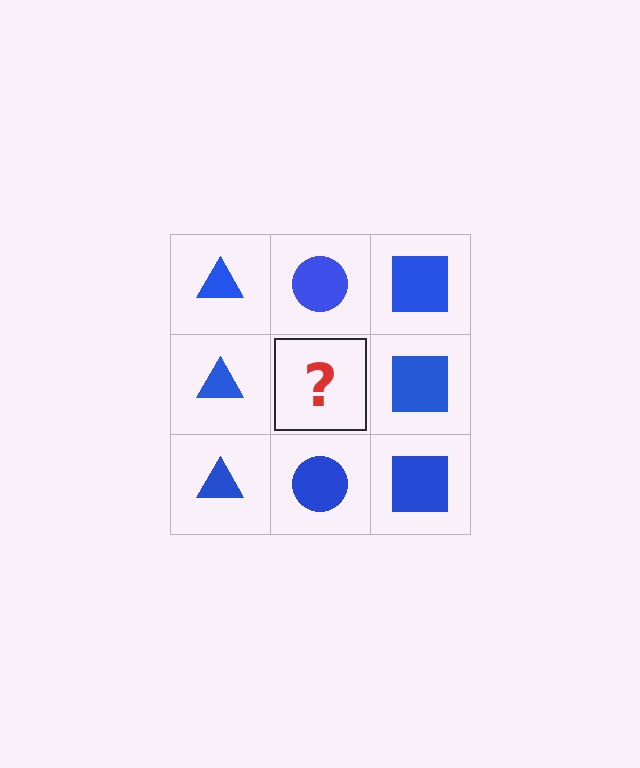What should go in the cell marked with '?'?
The missing cell should contain a blue circle.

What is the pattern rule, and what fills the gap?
The rule is that each column has a consistent shape. The gap should be filled with a blue circle.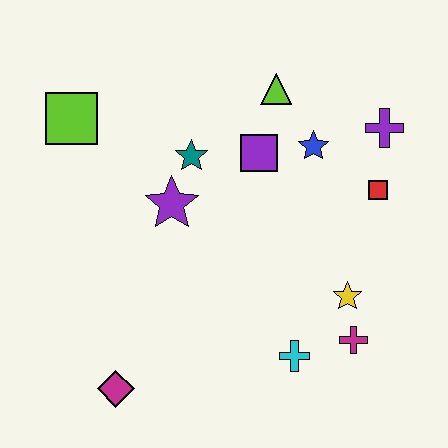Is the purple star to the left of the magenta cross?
Yes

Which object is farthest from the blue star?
The magenta diamond is farthest from the blue star.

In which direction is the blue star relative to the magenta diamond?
The blue star is above the magenta diamond.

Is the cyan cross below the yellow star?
Yes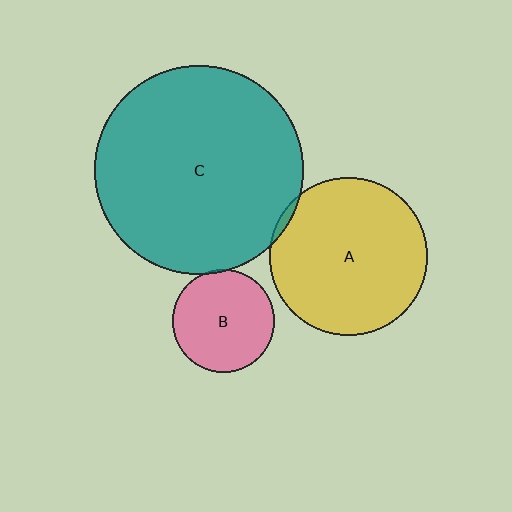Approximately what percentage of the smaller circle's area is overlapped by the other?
Approximately 5%.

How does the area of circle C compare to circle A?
Approximately 1.8 times.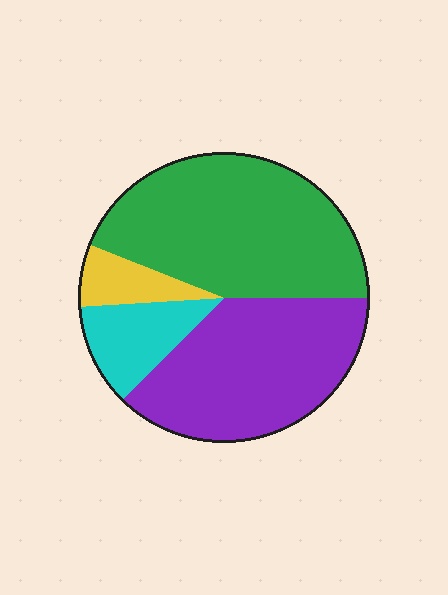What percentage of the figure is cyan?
Cyan covers 12% of the figure.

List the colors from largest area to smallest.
From largest to smallest: green, purple, cyan, yellow.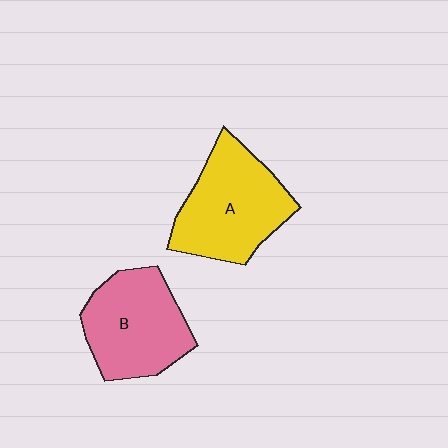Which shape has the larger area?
Shape A (yellow).